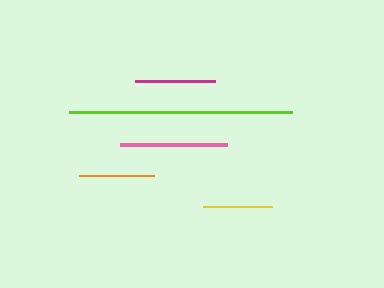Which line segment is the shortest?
The yellow line is the shortest at approximately 70 pixels.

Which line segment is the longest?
The lime line is the longest at approximately 223 pixels.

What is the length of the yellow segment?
The yellow segment is approximately 70 pixels long.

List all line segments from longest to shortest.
From longest to shortest: lime, pink, magenta, orange, yellow.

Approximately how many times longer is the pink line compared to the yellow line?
The pink line is approximately 1.5 times the length of the yellow line.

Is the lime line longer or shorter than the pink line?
The lime line is longer than the pink line.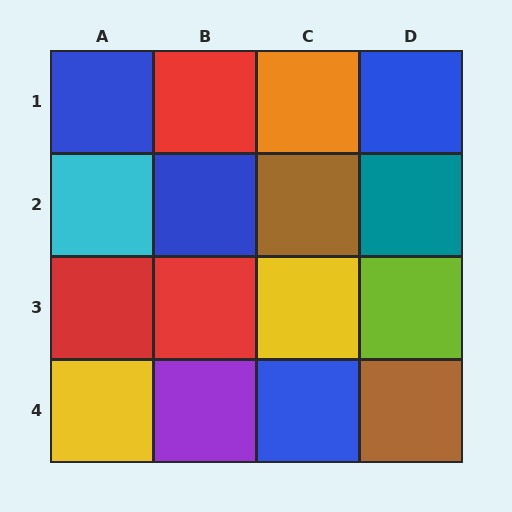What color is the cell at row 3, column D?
Lime.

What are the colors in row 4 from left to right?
Yellow, purple, blue, brown.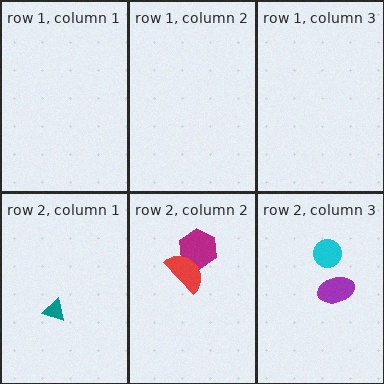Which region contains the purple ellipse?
The row 2, column 3 region.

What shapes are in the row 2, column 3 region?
The cyan circle, the purple ellipse.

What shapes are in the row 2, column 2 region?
The magenta hexagon, the red semicircle.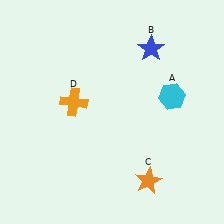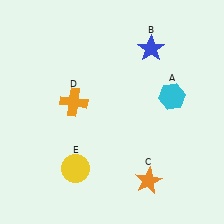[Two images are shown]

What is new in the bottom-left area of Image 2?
A yellow circle (E) was added in the bottom-left area of Image 2.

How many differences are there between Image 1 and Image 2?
There is 1 difference between the two images.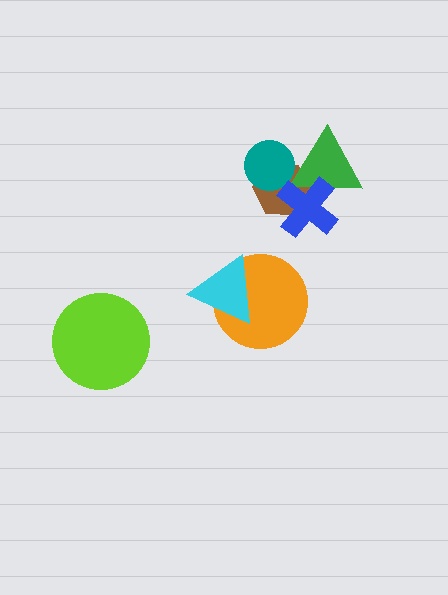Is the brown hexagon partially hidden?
Yes, it is partially covered by another shape.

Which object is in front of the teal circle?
The green triangle is in front of the teal circle.